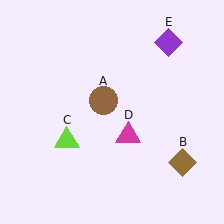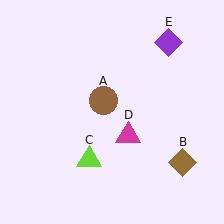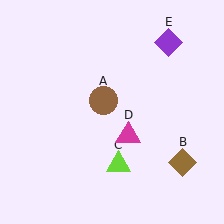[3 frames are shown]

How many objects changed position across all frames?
1 object changed position: lime triangle (object C).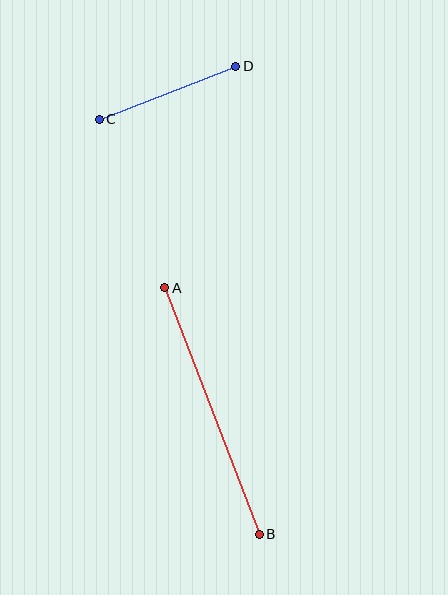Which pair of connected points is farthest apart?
Points A and B are farthest apart.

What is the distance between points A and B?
The distance is approximately 264 pixels.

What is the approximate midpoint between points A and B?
The midpoint is at approximately (212, 411) pixels.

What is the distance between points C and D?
The distance is approximately 146 pixels.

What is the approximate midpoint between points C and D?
The midpoint is at approximately (167, 93) pixels.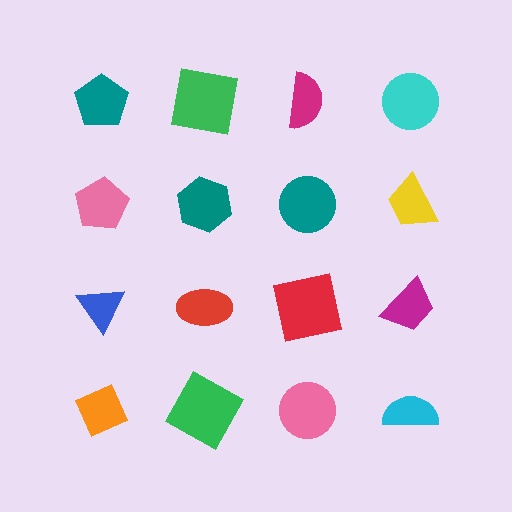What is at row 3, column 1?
A blue triangle.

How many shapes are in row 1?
4 shapes.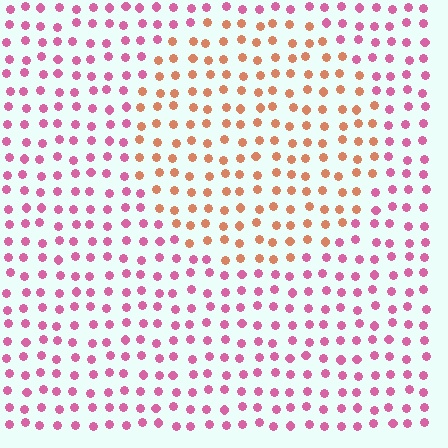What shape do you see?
I see a circle.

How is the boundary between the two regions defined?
The boundary is defined purely by a slight shift in hue (about 50 degrees). Spacing, size, and orientation are identical on both sides.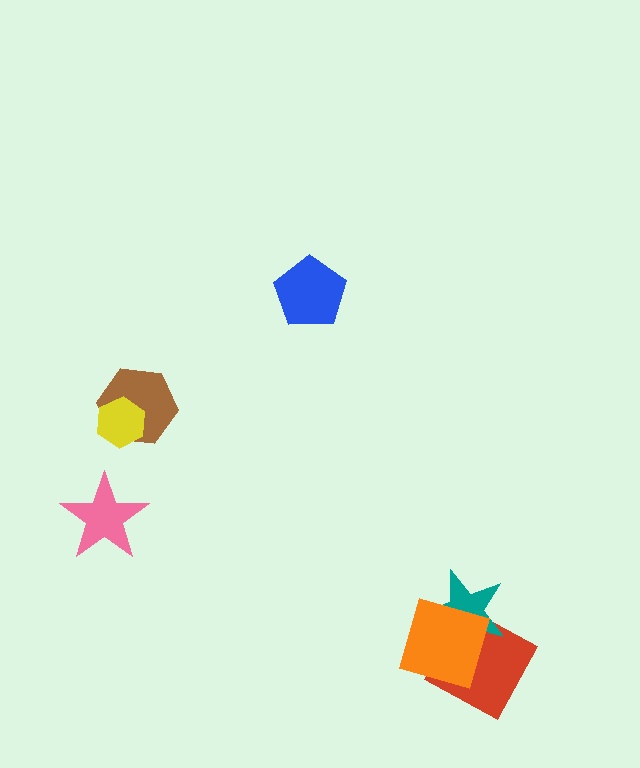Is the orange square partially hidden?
No, no other shape covers it.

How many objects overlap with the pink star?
0 objects overlap with the pink star.